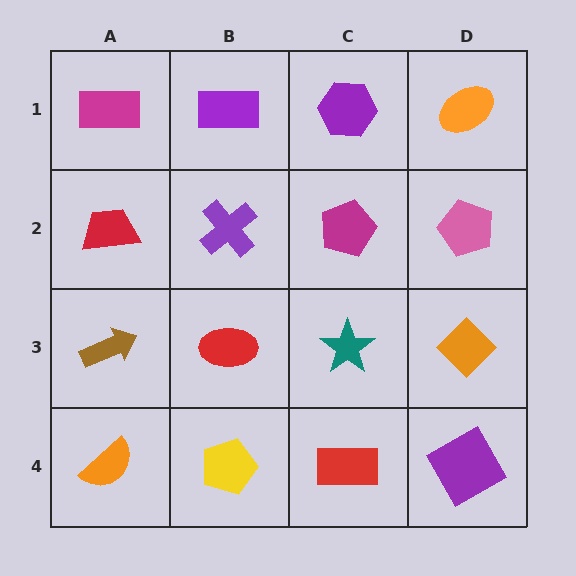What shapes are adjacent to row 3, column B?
A purple cross (row 2, column B), a yellow pentagon (row 4, column B), a brown arrow (row 3, column A), a teal star (row 3, column C).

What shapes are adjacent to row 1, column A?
A red trapezoid (row 2, column A), a purple rectangle (row 1, column B).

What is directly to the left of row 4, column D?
A red rectangle.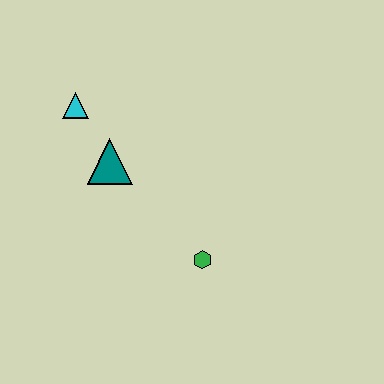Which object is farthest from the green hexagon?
The cyan triangle is farthest from the green hexagon.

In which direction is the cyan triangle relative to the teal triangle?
The cyan triangle is above the teal triangle.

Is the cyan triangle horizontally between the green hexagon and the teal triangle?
No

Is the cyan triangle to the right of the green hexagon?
No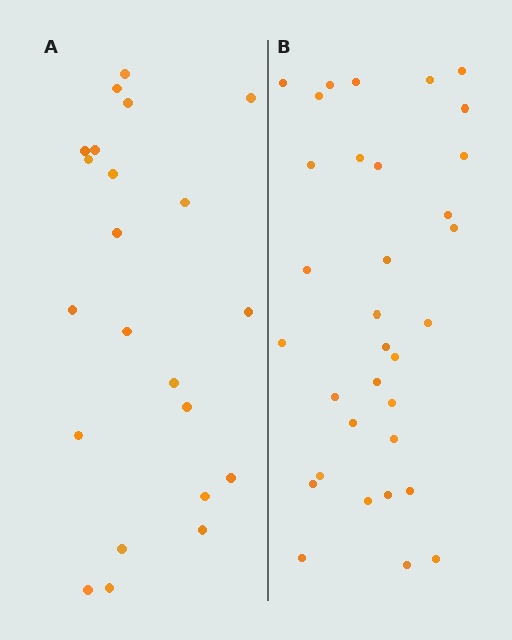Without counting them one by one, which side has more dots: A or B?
Region B (the right region) has more dots.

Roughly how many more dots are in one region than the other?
Region B has roughly 12 or so more dots than region A.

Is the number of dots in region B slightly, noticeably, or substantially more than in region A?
Region B has substantially more. The ratio is roughly 1.5 to 1.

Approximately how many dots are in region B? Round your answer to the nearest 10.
About 30 dots. (The exact count is 33, which rounds to 30.)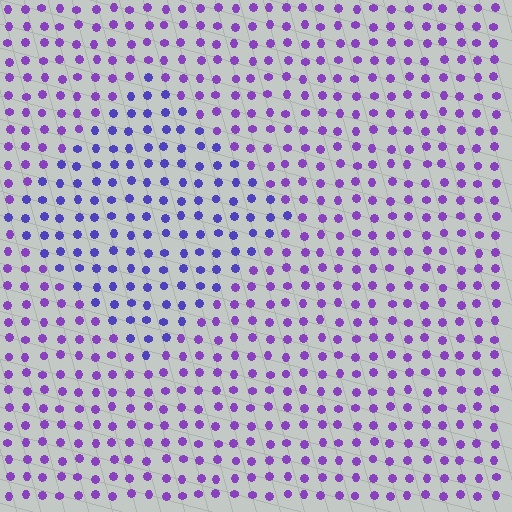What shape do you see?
I see a diamond.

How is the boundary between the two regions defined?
The boundary is defined purely by a slight shift in hue (about 28 degrees). Spacing, size, and orientation are identical on both sides.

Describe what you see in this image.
The image is filled with small purple elements in a uniform arrangement. A diamond-shaped region is visible where the elements are tinted to a slightly different hue, forming a subtle color boundary.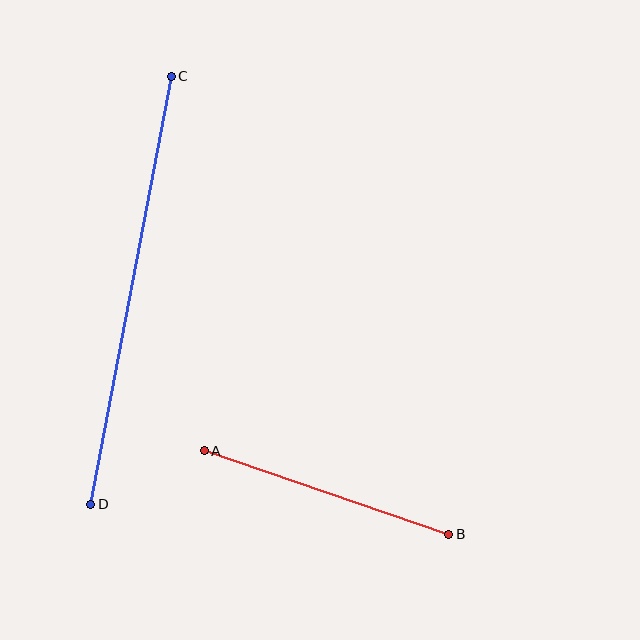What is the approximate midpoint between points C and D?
The midpoint is at approximately (131, 290) pixels.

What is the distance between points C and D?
The distance is approximately 436 pixels.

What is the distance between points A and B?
The distance is approximately 258 pixels.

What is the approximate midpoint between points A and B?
The midpoint is at approximately (326, 492) pixels.